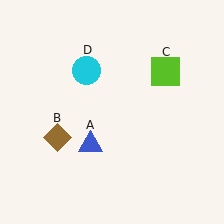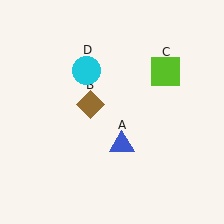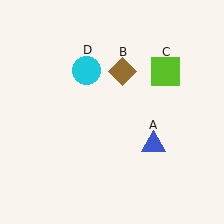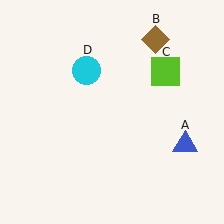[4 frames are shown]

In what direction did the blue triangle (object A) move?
The blue triangle (object A) moved right.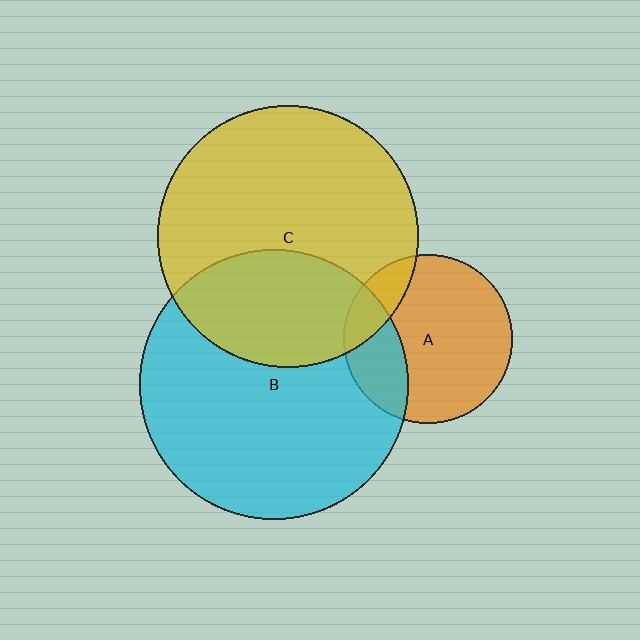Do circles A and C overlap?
Yes.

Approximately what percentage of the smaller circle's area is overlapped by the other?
Approximately 15%.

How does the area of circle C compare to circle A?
Approximately 2.4 times.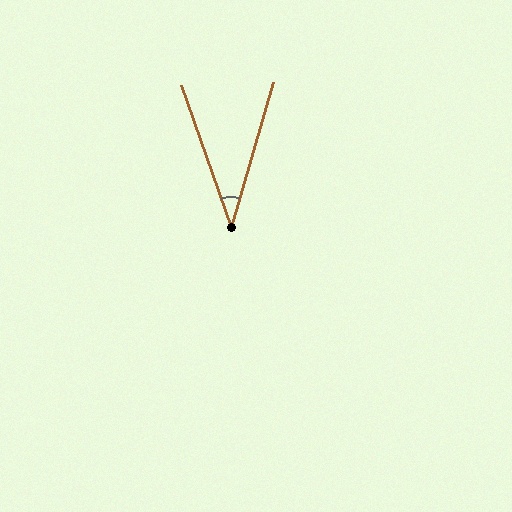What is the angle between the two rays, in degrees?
Approximately 36 degrees.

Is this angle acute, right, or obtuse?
It is acute.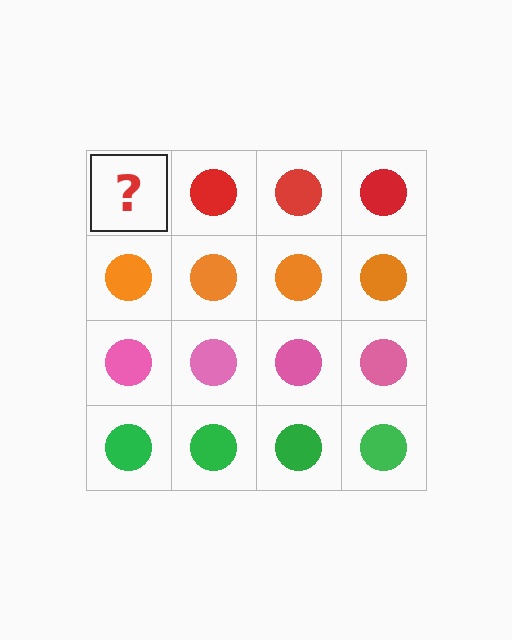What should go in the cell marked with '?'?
The missing cell should contain a red circle.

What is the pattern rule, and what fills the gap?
The rule is that each row has a consistent color. The gap should be filled with a red circle.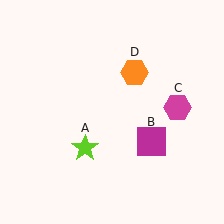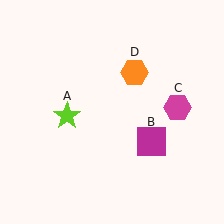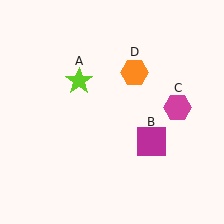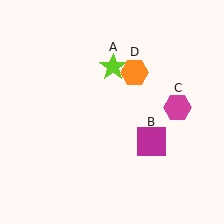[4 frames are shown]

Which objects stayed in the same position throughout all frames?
Magenta square (object B) and magenta hexagon (object C) and orange hexagon (object D) remained stationary.